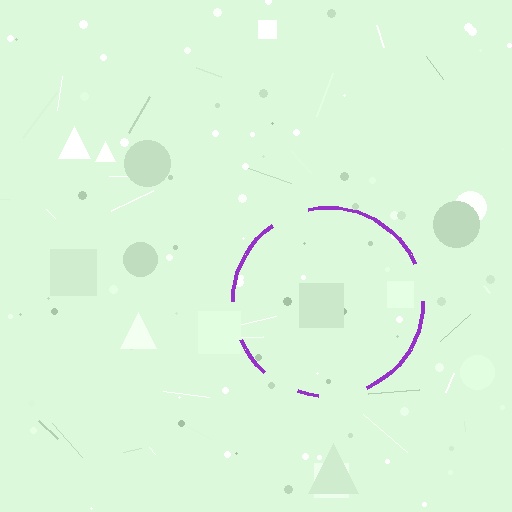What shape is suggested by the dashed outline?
The dashed outline suggests a circle.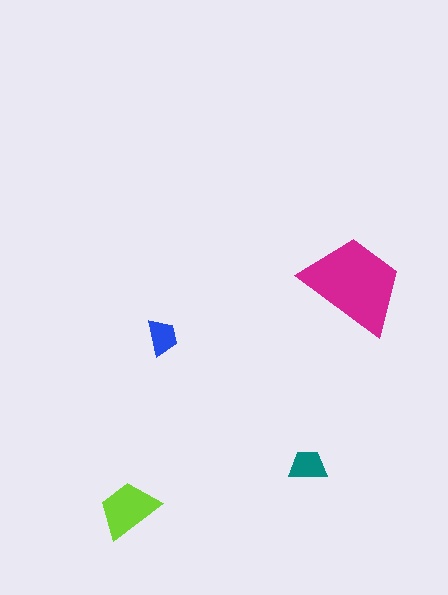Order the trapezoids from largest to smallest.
the magenta one, the lime one, the teal one, the blue one.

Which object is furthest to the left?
The lime trapezoid is leftmost.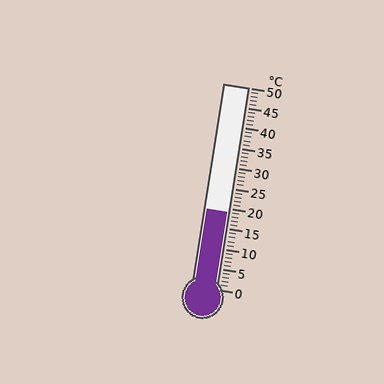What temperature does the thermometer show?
The thermometer shows approximately 19°C.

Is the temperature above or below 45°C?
The temperature is below 45°C.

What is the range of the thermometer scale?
The thermometer scale ranges from 0°C to 50°C.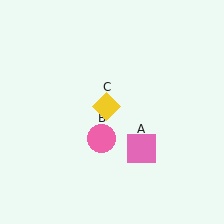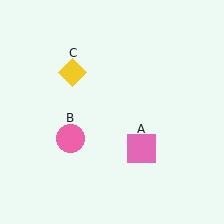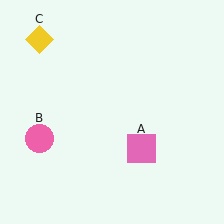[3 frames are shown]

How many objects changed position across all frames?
2 objects changed position: pink circle (object B), yellow diamond (object C).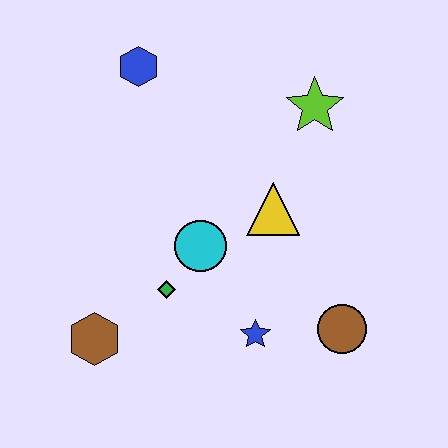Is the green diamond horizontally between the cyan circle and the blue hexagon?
Yes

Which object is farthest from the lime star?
The brown hexagon is farthest from the lime star.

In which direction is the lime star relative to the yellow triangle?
The lime star is above the yellow triangle.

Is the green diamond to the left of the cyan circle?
Yes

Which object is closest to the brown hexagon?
The green diamond is closest to the brown hexagon.